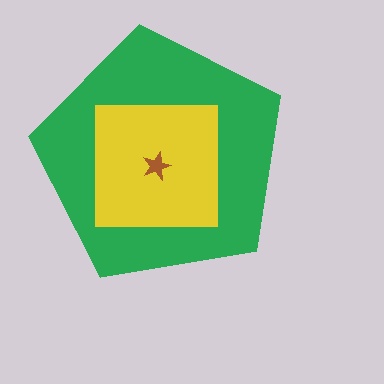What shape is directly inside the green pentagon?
The yellow square.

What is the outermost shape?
The green pentagon.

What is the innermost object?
The brown star.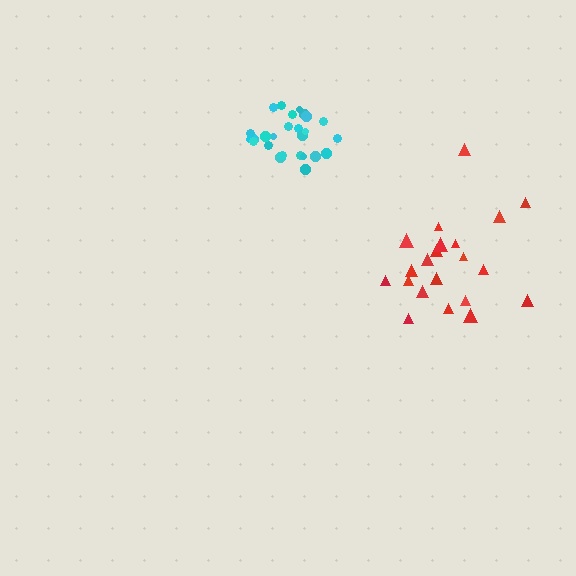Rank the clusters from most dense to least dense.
cyan, red.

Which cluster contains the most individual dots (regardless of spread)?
Cyan (26).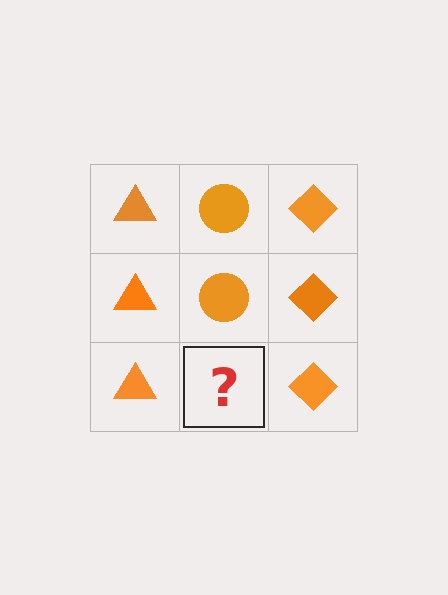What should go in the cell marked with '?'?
The missing cell should contain an orange circle.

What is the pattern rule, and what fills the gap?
The rule is that each column has a consistent shape. The gap should be filled with an orange circle.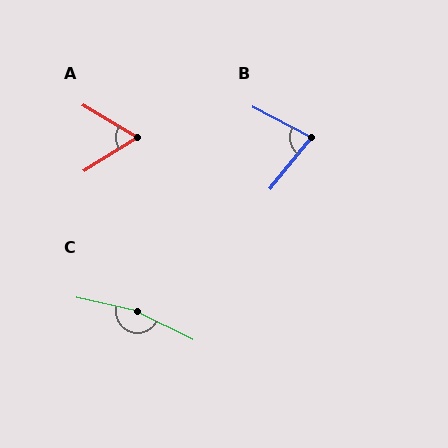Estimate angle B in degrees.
Approximately 79 degrees.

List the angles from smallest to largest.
A (62°), B (79°), C (166°).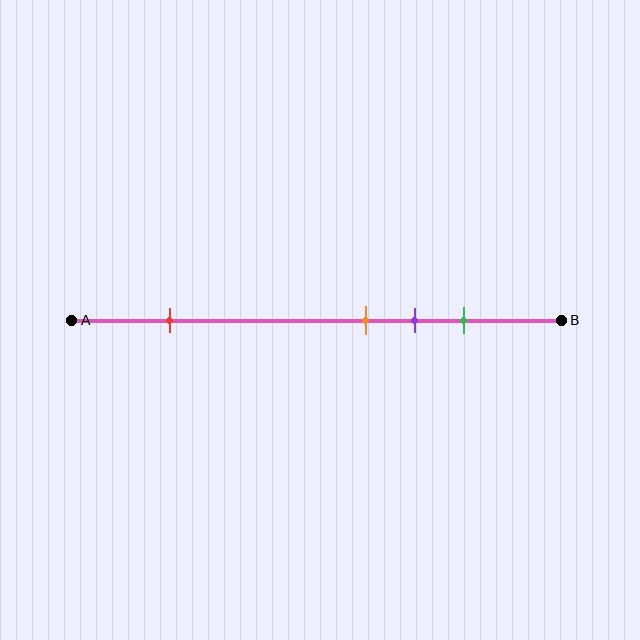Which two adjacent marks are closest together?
The orange and purple marks are the closest adjacent pair.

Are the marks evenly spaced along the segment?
No, the marks are not evenly spaced.